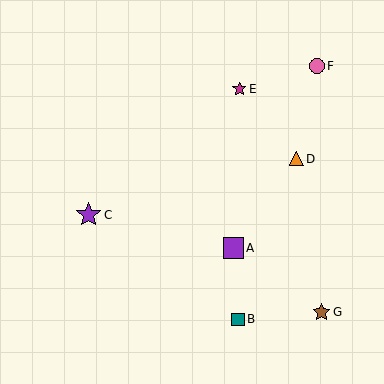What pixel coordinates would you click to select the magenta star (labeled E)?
Click at (239, 89) to select the magenta star E.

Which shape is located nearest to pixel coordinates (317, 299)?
The brown star (labeled G) at (321, 312) is nearest to that location.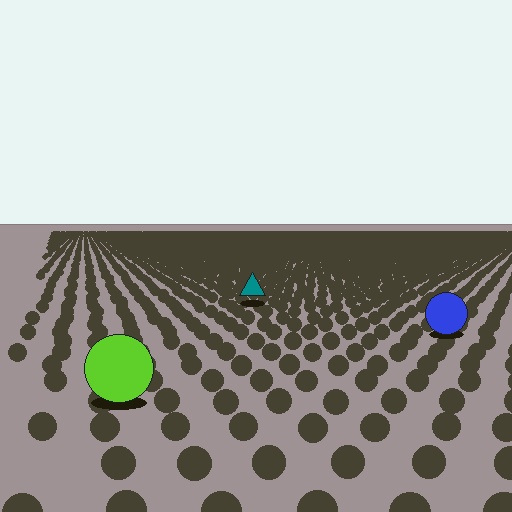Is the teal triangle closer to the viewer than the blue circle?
No. The blue circle is closer — you can tell from the texture gradient: the ground texture is coarser near it.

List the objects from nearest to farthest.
From nearest to farthest: the lime circle, the blue circle, the teal triangle.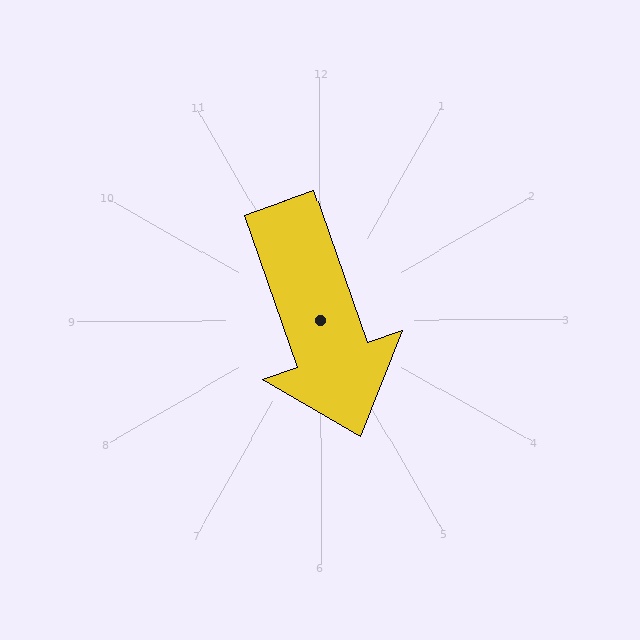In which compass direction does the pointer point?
South.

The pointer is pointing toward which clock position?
Roughly 5 o'clock.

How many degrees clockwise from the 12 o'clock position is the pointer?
Approximately 161 degrees.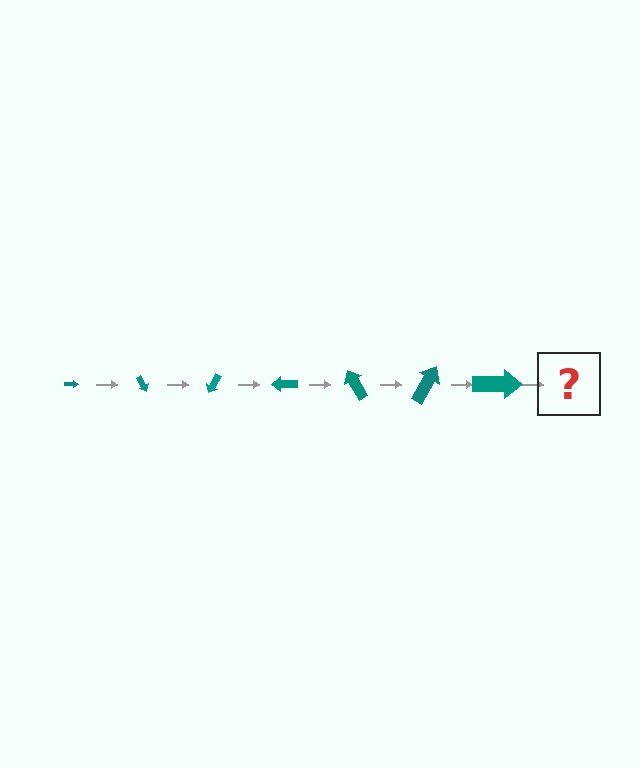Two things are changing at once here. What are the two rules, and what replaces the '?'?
The two rules are that the arrow grows larger each step and it rotates 60 degrees each step. The '?' should be an arrow, larger than the previous one and rotated 420 degrees from the start.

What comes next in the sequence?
The next element should be an arrow, larger than the previous one and rotated 420 degrees from the start.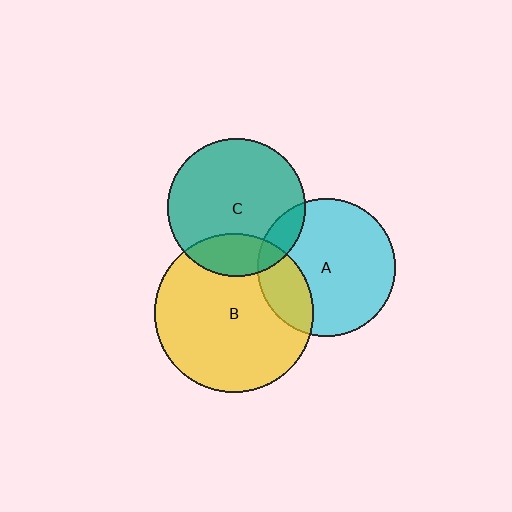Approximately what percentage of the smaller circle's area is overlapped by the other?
Approximately 20%.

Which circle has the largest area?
Circle B (yellow).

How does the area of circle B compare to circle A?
Approximately 1.3 times.